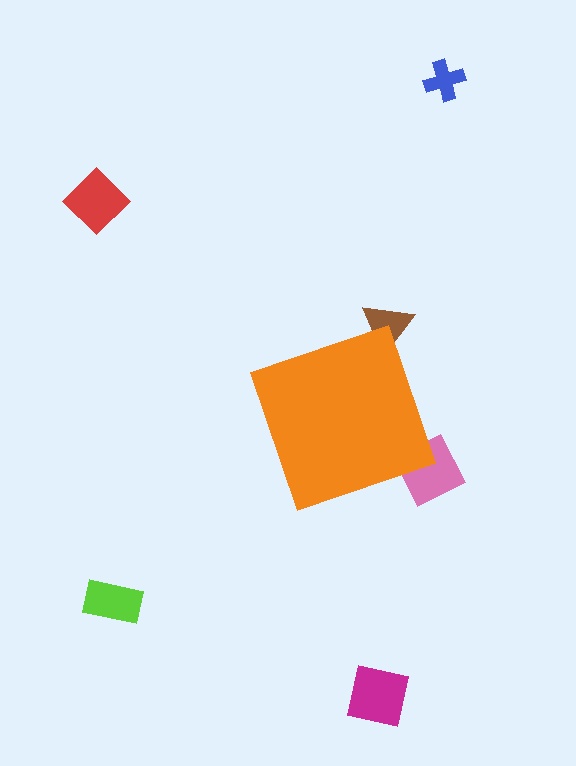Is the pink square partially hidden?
Yes, the pink square is partially hidden behind the orange diamond.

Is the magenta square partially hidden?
No, the magenta square is fully visible.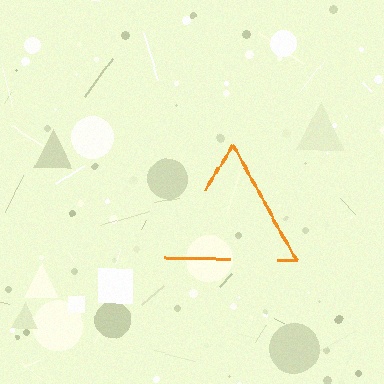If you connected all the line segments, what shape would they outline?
They would outline a triangle.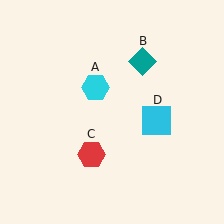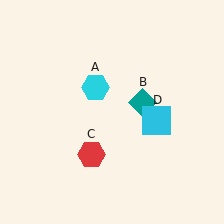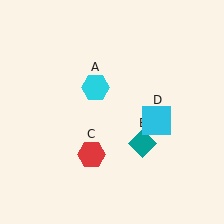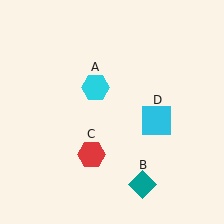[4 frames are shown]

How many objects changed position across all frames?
1 object changed position: teal diamond (object B).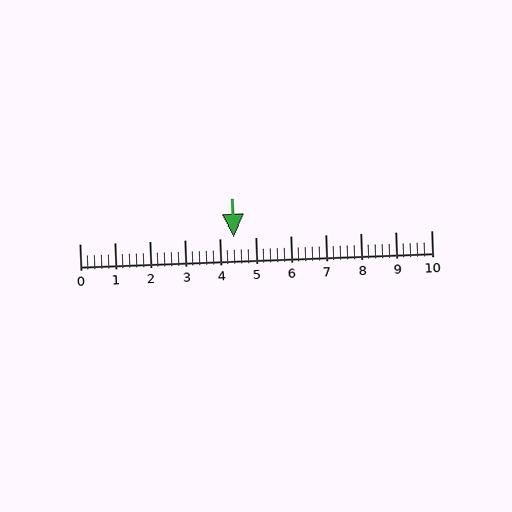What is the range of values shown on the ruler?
The ruler shows values from 0 to 10.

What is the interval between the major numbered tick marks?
The major tick marks are spaced 1 units apart.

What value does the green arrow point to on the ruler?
The green arrow points to approximately 4.4.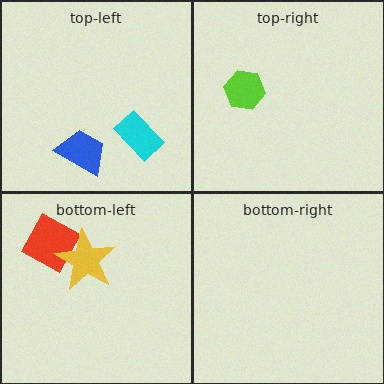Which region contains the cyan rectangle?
The top-left region.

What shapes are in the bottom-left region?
The red diamond, the yellow star.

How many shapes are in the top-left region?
2.